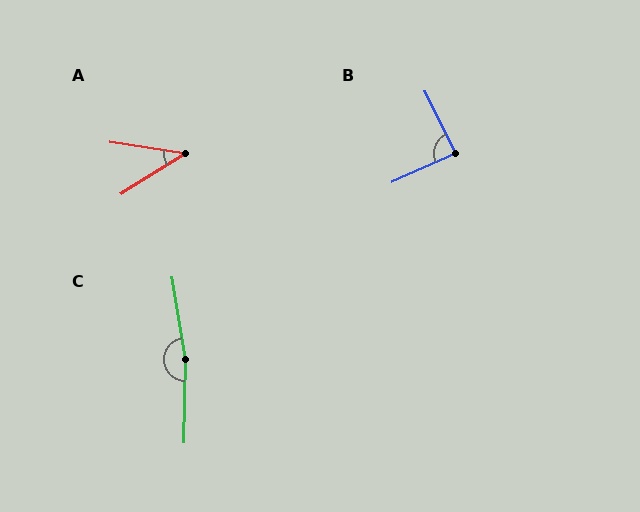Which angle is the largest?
C, at approximately 170 degrees.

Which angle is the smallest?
A, at approximately 41 degrees.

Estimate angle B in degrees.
Approximately 88 degrees.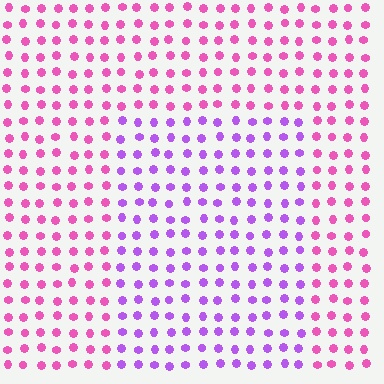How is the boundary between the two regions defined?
The boundary is defined purely by a slight shift in hue (about 42 degrees). Spacing, size, and orientation are identical on both sides.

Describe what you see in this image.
The image is filled with small pink elements in a uniform arrangement. A rectangle-shaped region is visible where the elements are tinted to a slightly different hue, forming a subtle color boundary.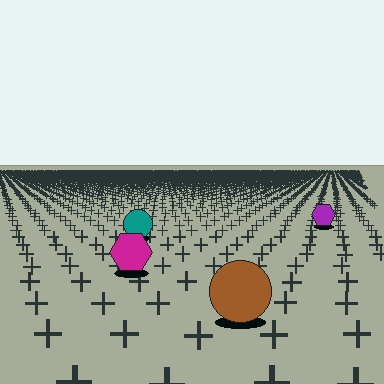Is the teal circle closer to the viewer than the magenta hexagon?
No. The magenta hexagon is closer — you can tell from the texture gradient: the ground texture is coarser near it.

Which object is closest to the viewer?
The brown circle is closest. The texture marks near it are larger and more spread out.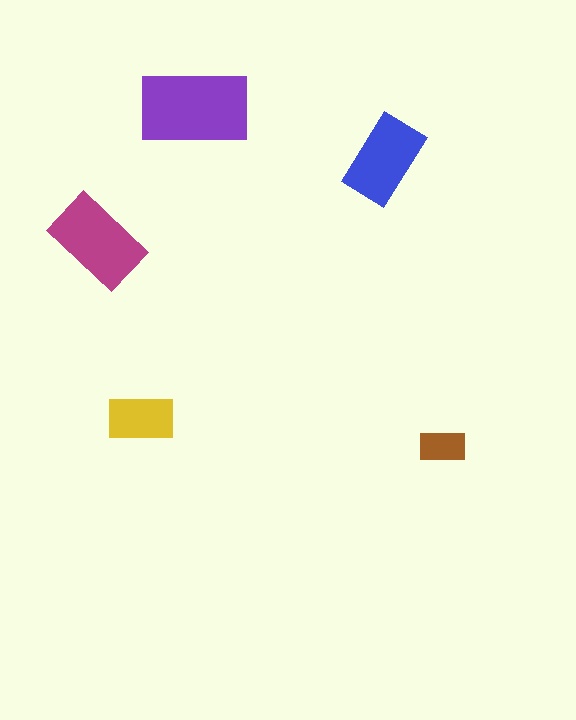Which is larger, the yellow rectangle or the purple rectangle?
The purple one.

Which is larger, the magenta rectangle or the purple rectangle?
The purple one.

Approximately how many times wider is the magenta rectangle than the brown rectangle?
About 2 times wider.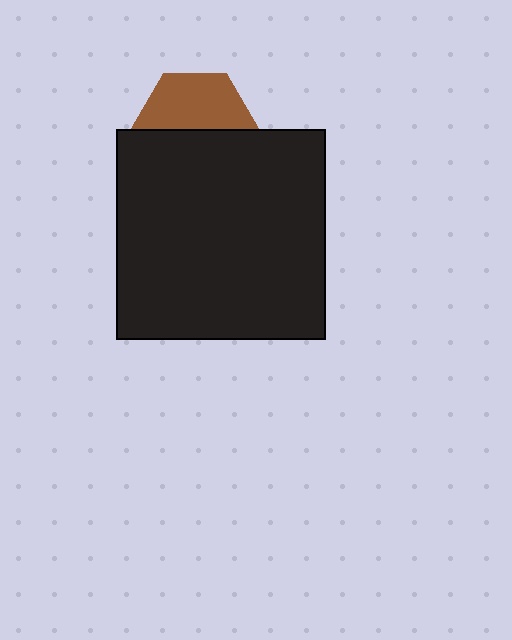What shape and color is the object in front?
The object in front is a black square.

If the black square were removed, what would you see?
You would see the complete brown hexagon.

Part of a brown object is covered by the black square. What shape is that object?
It is a hexagon.